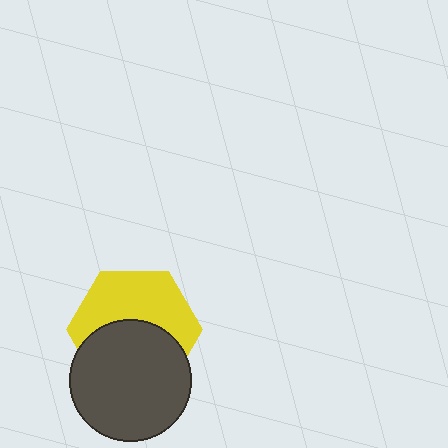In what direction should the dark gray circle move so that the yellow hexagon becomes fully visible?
The dark gray circle should move down. That is the shortest direction to clear the overlap and leave the yellow hexagon fully visible.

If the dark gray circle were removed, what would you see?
You would see the complete yellow hexagon.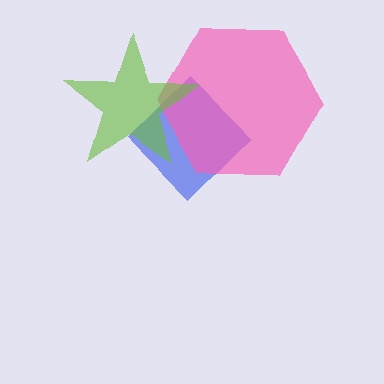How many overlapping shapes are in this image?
There are 3 overlapping shapes in the image.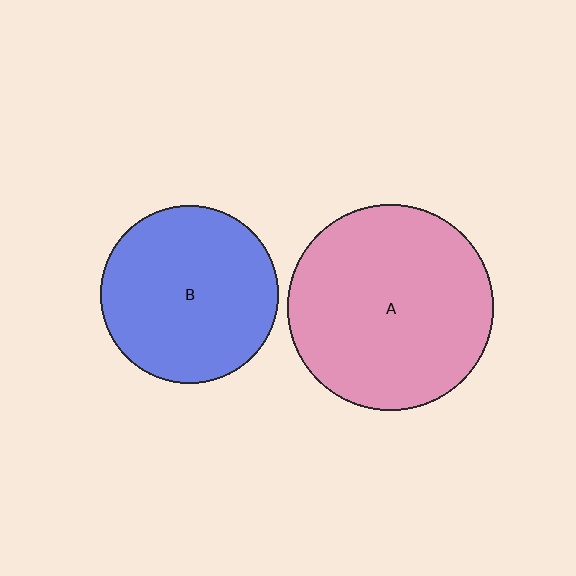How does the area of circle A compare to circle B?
Approximately 1.3 times.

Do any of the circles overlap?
No, none of the circles overlap.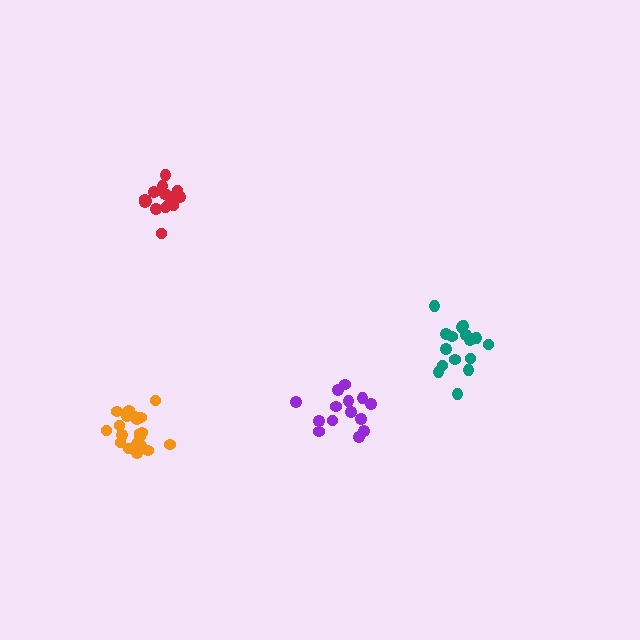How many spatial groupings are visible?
There are 4 spatial groupings.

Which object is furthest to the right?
The teal cluster is rightmost.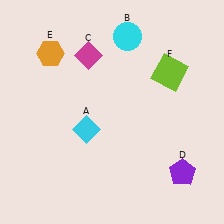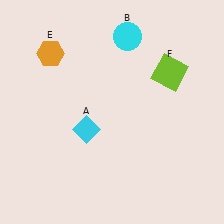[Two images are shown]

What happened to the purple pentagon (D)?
The purple pentagon (D) was removed in Image 2. It was in the bottom-right area of Image 1.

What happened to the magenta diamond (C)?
The magenta diamond (C) was removed in Image 2. It was in the top-left area of Image 1.